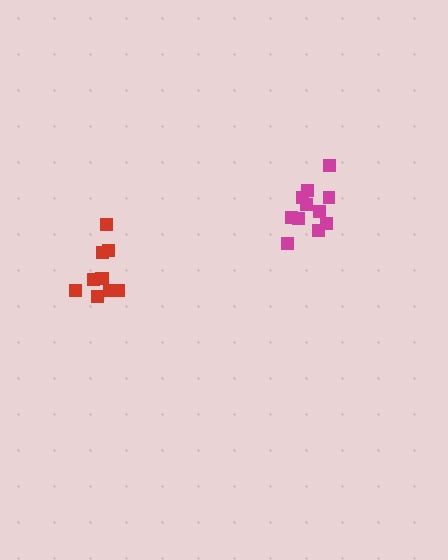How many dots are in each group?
Group 1: 11 dots, Group 2: 11 dots (22 total).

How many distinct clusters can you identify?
There are 2 distinct clusters.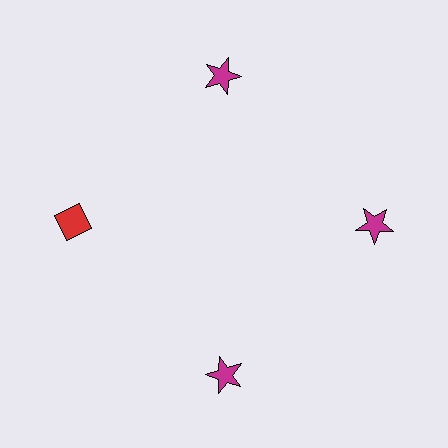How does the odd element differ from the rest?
It differs in both color (red instead of magenta) and shape (diamond instead of star).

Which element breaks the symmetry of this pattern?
The red diamond at roughly the 9 o'clock position breaks the symmetry. All other shapes are magenta stars.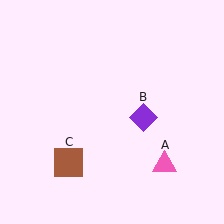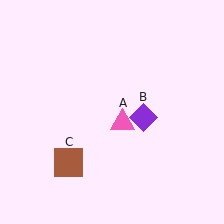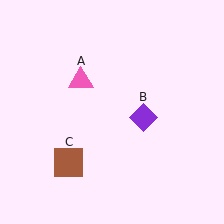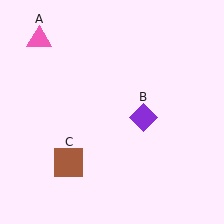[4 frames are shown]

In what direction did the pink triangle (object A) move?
The pink triangle (object A) moved up and to the left.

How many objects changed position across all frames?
1 object changed position: pink triangle (object A).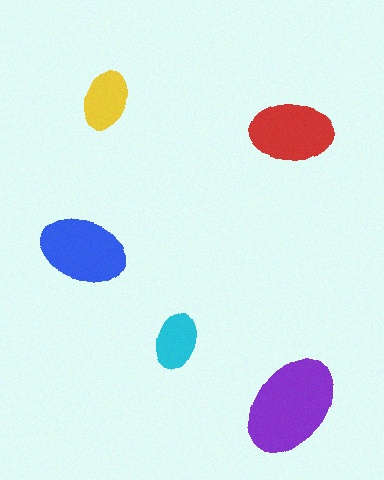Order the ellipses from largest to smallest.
the purple one, the blue one, the red one, the yellow one, the cyan one.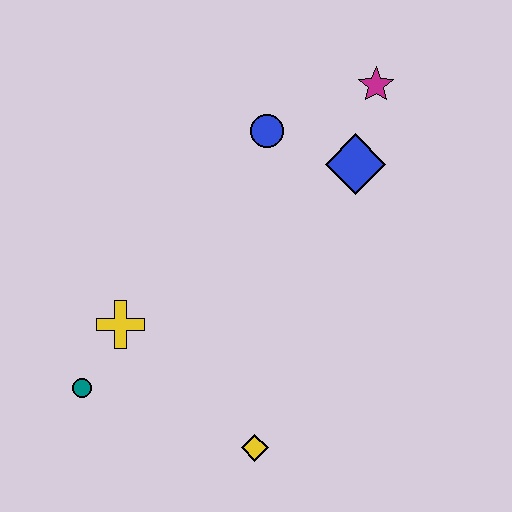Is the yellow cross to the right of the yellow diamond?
No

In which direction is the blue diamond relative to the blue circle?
The blue diamond is to the right of the blue circle.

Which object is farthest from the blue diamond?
The teal circle is farthest from the blue diamond.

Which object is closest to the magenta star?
The blue diamond is closest to the magenta star.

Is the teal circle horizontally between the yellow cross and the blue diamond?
No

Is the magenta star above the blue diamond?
Yes